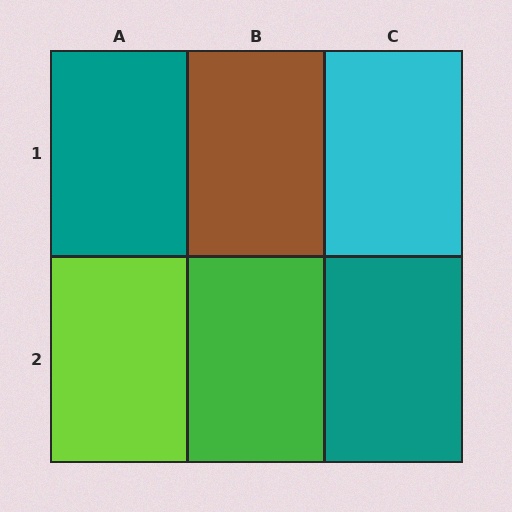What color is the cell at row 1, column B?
Brown.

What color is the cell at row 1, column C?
Cyan.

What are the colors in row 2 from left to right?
Lime, green, teal.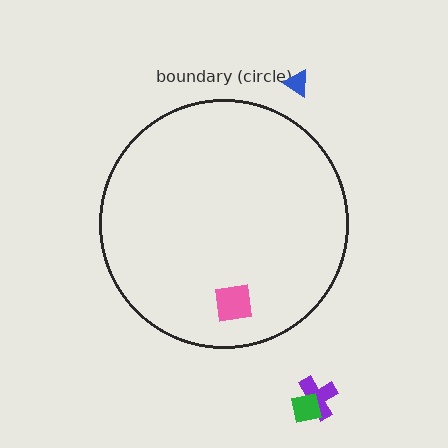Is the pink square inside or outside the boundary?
Inside.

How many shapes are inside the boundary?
1 inside, 3 outside.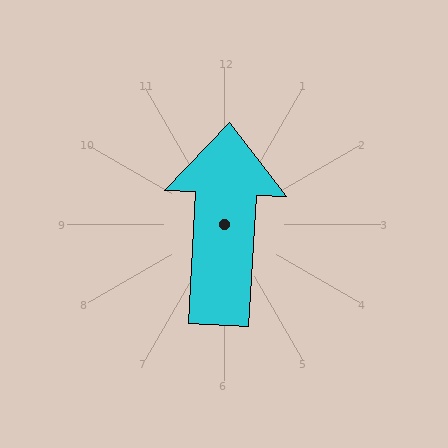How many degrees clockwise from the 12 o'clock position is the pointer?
Approximately 3 degrees.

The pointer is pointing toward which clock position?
Roughly 12 o'clock.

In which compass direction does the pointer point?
North.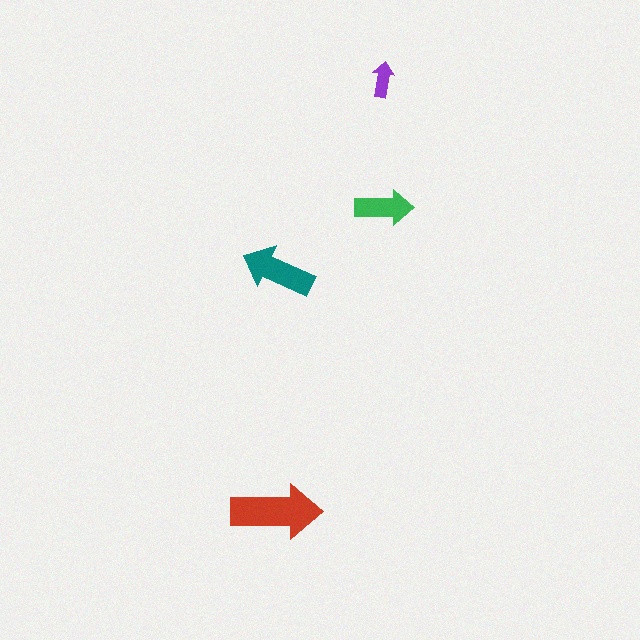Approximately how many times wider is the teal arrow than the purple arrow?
About 2 times wider.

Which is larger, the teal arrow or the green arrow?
The teal one.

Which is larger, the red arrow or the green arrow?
The red one.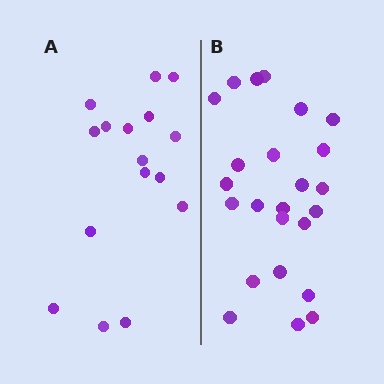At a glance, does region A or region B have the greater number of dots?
Region B (the right region) has more dots.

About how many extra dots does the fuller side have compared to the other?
Region B has roughly 8 or so more dots than region A.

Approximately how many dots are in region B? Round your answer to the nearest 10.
About 20 dots. (The exact count is 24, which rounds to 20.)